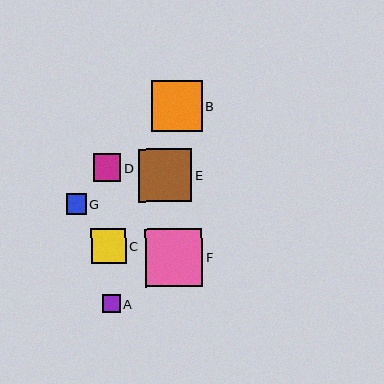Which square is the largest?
Square F is the largest with a size of approximately 57 pixels.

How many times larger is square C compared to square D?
Square C is approximately 1.3 times the size of square D.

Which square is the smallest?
Square A is the smallest with a size of approximately 18 pixels.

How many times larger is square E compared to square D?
Square E is approximately 2.0 times the size of square D.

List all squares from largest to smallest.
From largest to smallest: F, E, B, C, D, G, A.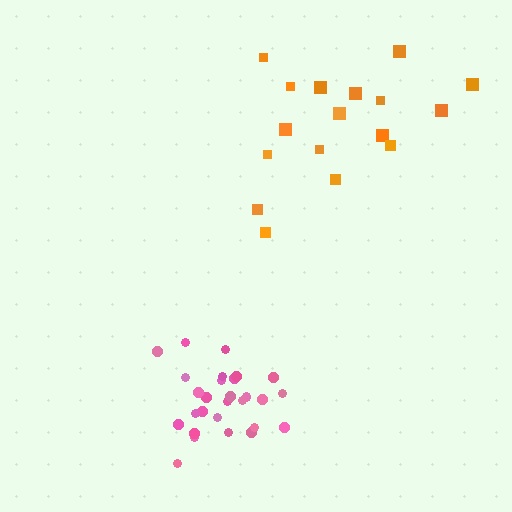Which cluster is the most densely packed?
Pink.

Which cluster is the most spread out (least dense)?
Orange.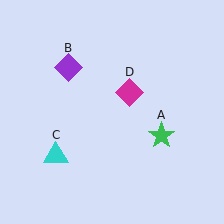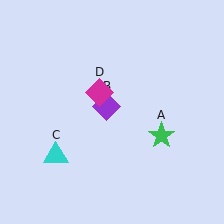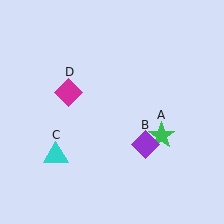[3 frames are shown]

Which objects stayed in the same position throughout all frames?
Green star (object A) and cyan triangle (object C) remained stationary.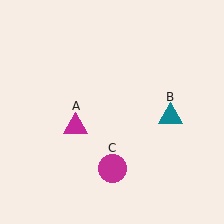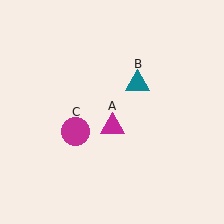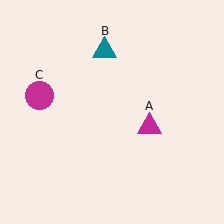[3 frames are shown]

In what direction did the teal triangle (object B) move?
The teal triangle (object B) moved up and to the left.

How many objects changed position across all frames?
3 objects changed position: magenta triangle (object A), teal triangle (object B), magenta circle (object C).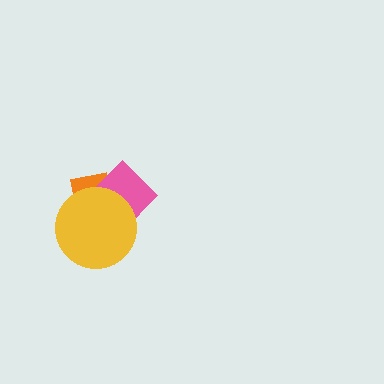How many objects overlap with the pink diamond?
2 objects overlap with the pink diamond.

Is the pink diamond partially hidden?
Yes, it is partially covered by another shape.